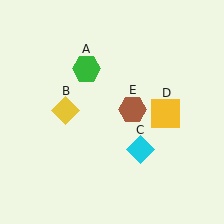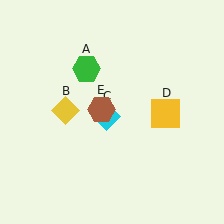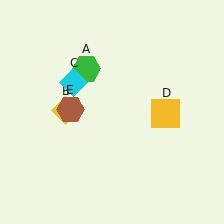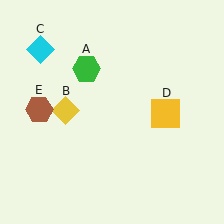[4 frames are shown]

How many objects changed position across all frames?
2 objects changed position: cyan diamond (object C), brown hexagon (object E).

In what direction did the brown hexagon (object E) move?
The brown hexagon (object E) moved left.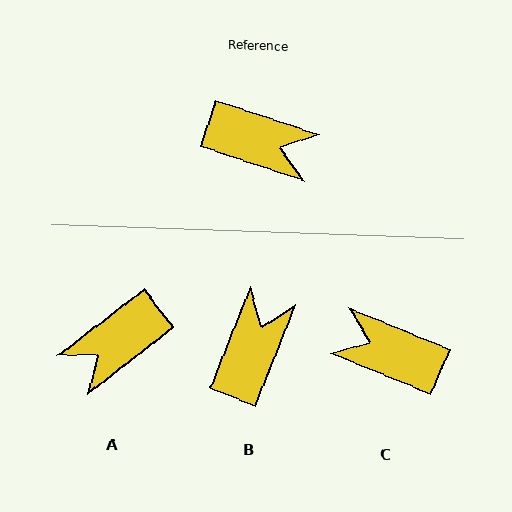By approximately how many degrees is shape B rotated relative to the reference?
Approximately 87 degrees counter-clockwise.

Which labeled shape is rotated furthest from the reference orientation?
C, about 176 degrees away.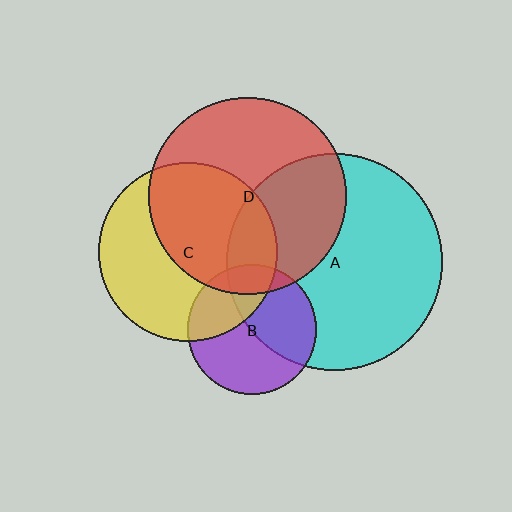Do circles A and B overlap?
Yes.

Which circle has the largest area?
Circle A (cyan).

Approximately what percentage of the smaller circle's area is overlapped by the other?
Approximately 45%.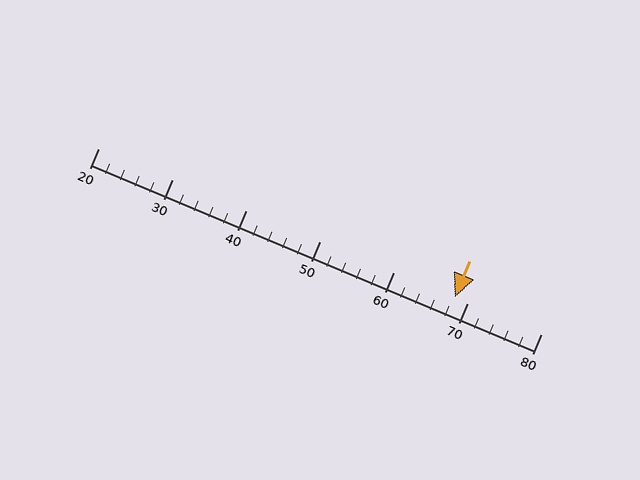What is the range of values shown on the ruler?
The ruler shows values from 20 to 80.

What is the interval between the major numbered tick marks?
The major tick marks are spaced 10 units apart.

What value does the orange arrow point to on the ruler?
The orange arrow points to approximately 68.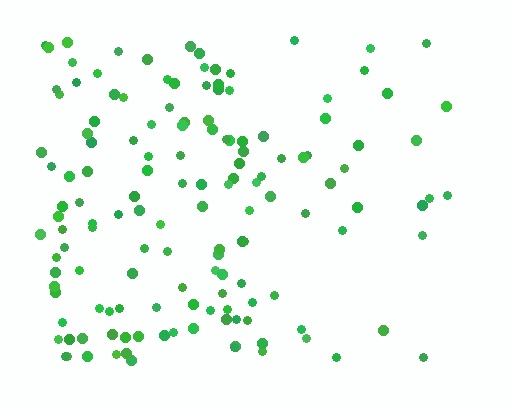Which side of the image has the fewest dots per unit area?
The right.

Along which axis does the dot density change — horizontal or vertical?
Horizontal.